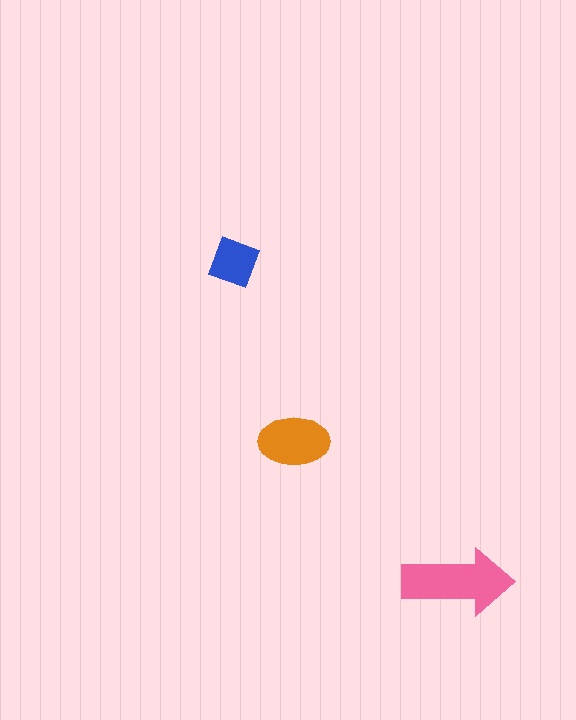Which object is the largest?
The pink arrow.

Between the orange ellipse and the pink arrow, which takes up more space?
The pink arrow.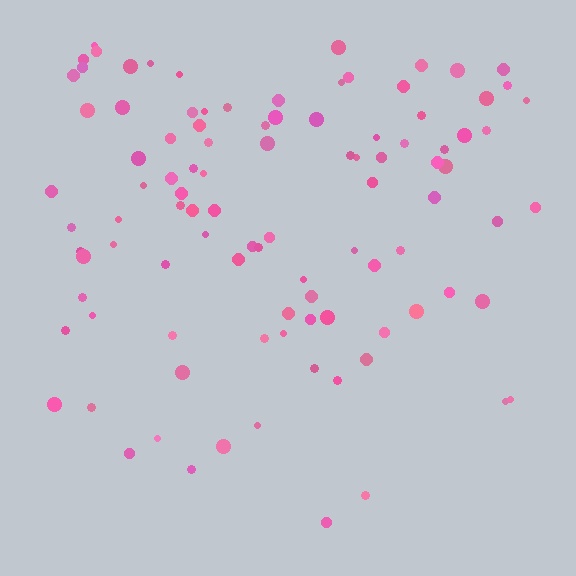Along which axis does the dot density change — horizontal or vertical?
Vertical.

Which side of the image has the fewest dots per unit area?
The bottom.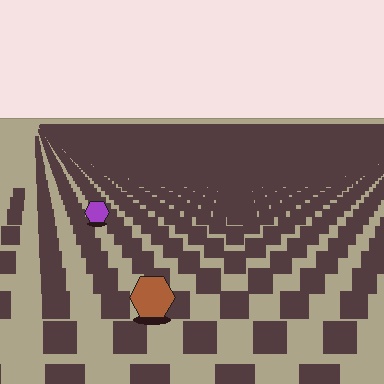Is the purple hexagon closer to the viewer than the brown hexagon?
No. The brown hexagon is closer — you can tell from the texture gradient: the ground texture is coarser near it.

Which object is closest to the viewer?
The brown hexagon is closest. The texture marks near it are larger and more spread out.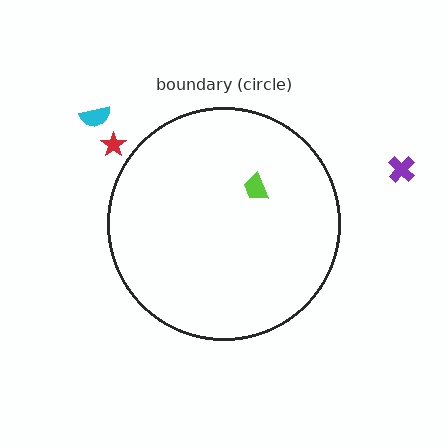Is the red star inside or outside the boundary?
Outside.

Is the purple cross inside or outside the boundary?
Outside.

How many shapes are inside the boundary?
1 inside, 3 outside.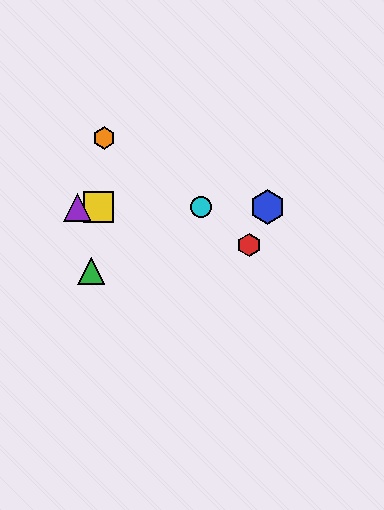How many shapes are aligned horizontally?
4 shapes (the blue hexagon, the yellow square, the purple triangle, the cyan circle) are aligned horizontally.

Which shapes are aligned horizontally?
The blue hexagon, the yellow square, the purple triangle, the cyan circle are aligned horizontally.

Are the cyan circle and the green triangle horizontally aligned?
No, the cyan circle is at y≈207 and the green triangle is at y≈271.